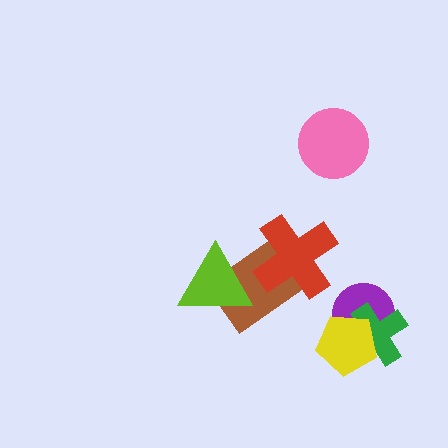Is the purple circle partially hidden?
Yes, it is partially covered by another shape.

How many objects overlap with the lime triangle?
1 object overlaps with the lime triangle.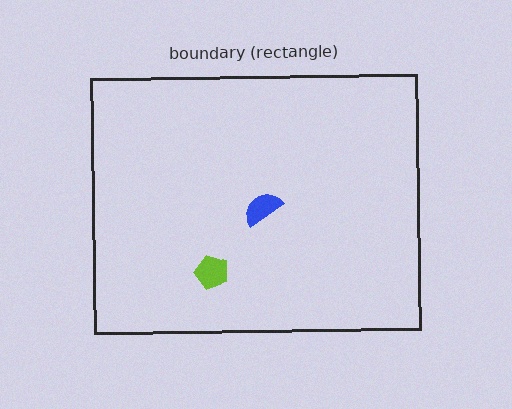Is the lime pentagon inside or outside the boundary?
Inside.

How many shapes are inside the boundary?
2 inside, 0 outside.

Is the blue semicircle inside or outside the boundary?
Inside.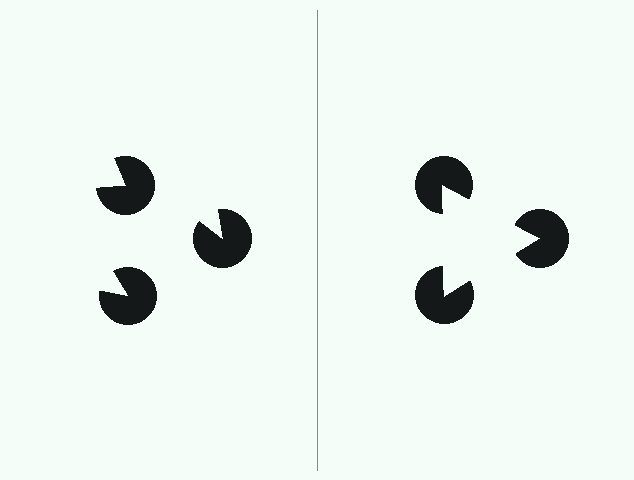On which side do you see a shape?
An illusory triangle appears on the right side. On the left side the wedge cuts are rotated, so no coherent shape forms.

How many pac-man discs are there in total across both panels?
6 — 3 on each side.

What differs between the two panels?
The pac-man discs are positioned identically on both sides; only the wedge orientations differ. On the right they align to a triangle; on the left they are misaligned.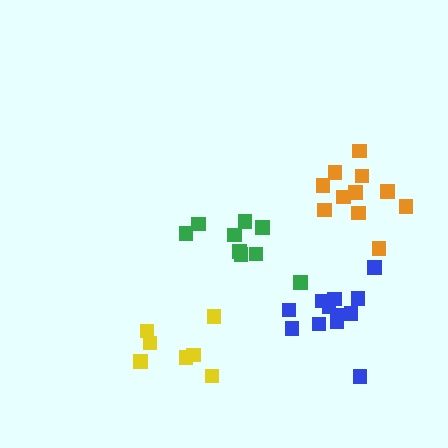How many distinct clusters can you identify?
There are 4 distinct clusters.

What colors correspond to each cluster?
The clusters are colored: yellow, blue, green, orange.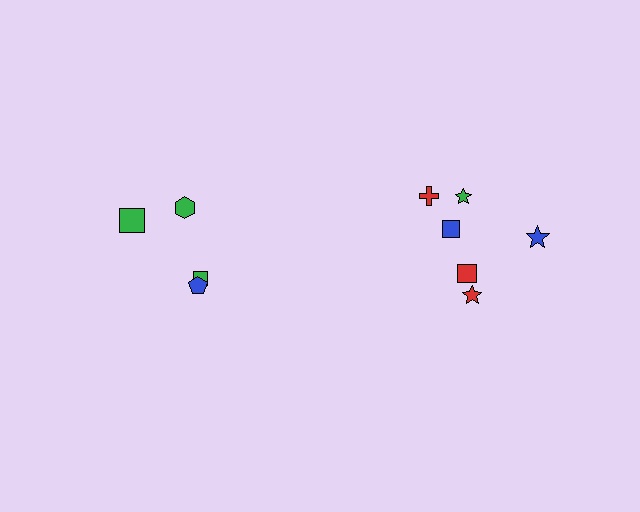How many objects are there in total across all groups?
There are 10 objects.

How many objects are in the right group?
There are 6 objects.